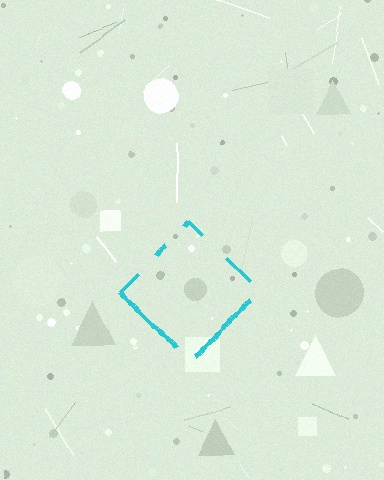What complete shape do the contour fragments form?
The contour fragments form a diamond.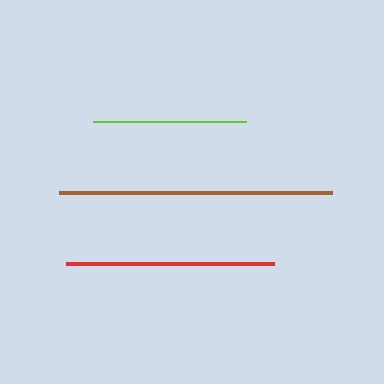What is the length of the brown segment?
The brown segment is approximately 274 pixels long.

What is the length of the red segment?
The red segment is approximately 208 pixels long.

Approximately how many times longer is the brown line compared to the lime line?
The brown line is approximately 1.8 times the length of the lime line.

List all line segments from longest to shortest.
From longest to shortest: brown, red, lime.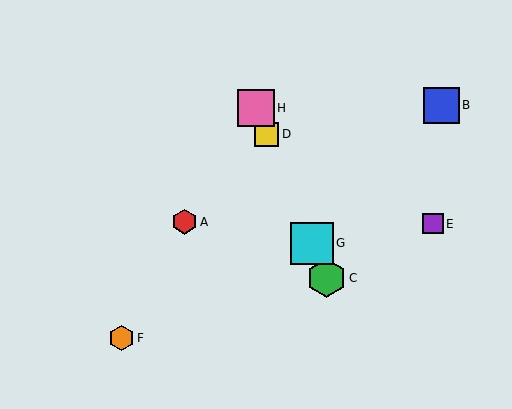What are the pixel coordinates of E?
Object E is at (433, 224).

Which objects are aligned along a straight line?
Objects C, D, G, H are aligned along a straight line.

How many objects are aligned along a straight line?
4 objects (C, D, G, H) are aligned along a straight line.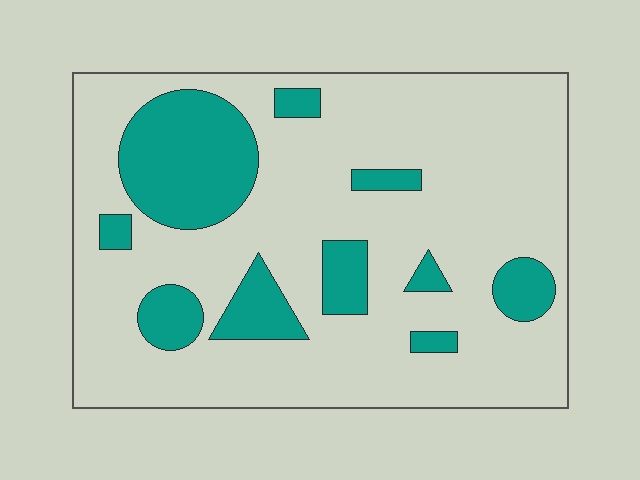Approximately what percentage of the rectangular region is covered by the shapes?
Approximately 20%.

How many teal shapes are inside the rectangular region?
10.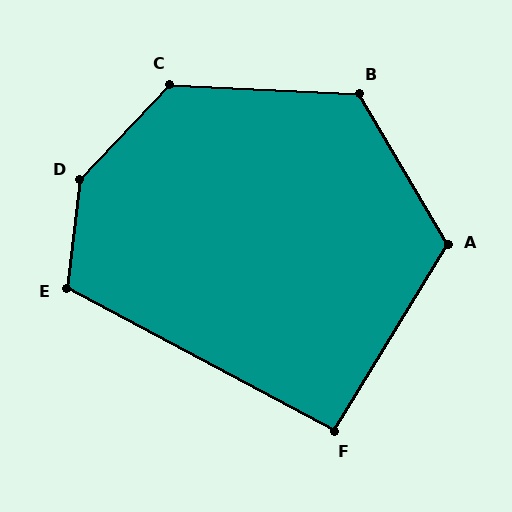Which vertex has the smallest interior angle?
F, at approximately 93 degrees.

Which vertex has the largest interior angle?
D, at approximately 144 degrees.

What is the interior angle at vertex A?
Approximately 118 degrees (obtuse).